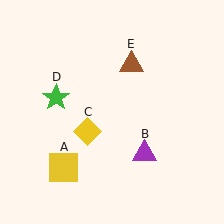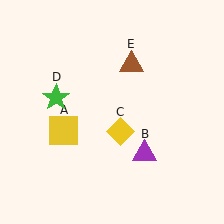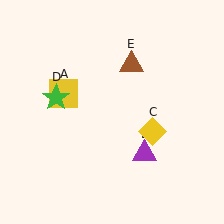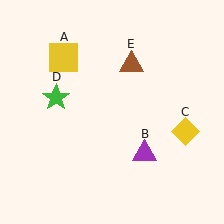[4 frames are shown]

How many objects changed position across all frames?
2 objects changed position: yellow square (object A), yellow diamond (object C).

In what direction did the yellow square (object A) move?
The yellow square (object A) moved up.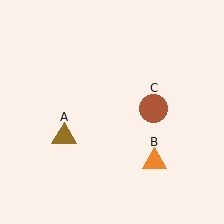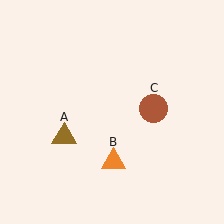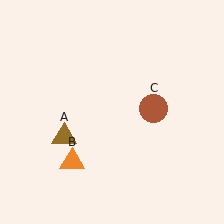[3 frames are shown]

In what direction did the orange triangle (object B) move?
The orange triangle (object B) moved left.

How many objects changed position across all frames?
1 object changed position: orange triangle (object B).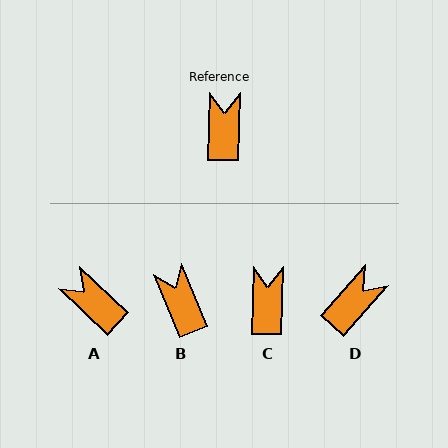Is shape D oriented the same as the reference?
No, it is off by about 40 degrees.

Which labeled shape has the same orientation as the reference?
C.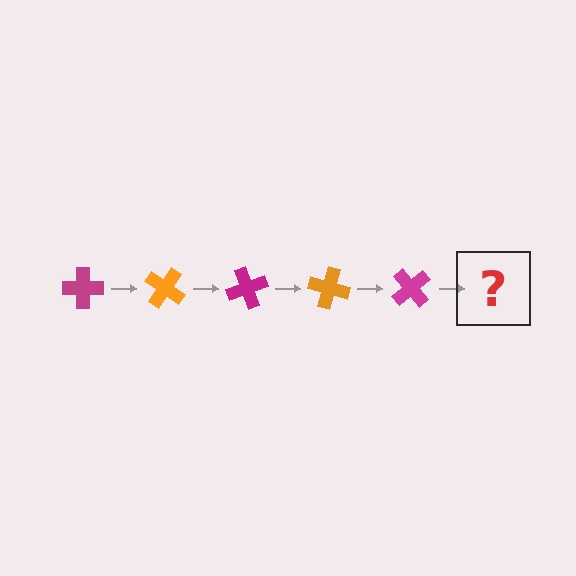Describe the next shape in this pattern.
It should be an orange cross, rotated 175 degrees from the start.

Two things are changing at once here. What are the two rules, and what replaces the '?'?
The two rules are that it rotates 35 degrees each step and the color cycles through magenta and orange. The '?' should be an orange cross, rotated 175 degrees from the start.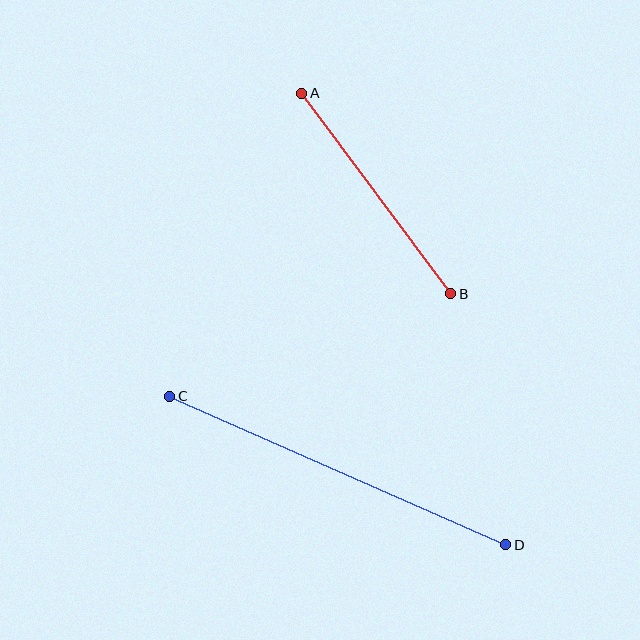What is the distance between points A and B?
The distance is approximately 249 pixels.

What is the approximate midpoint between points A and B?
The midpoint is at approximately (376, 193) pixels.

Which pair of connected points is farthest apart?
Points C and D are farthest apart.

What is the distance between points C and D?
The distance is approximately 368 pixels.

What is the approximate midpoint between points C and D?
The midpoint is at approximately (338, 471) pixels.